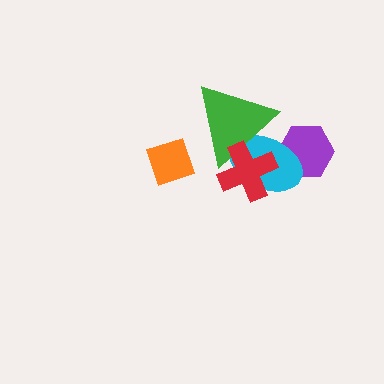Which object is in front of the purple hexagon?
The cyan ellipse is in front of the purple hexagon.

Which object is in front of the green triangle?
The red cross is in front of the green triangle.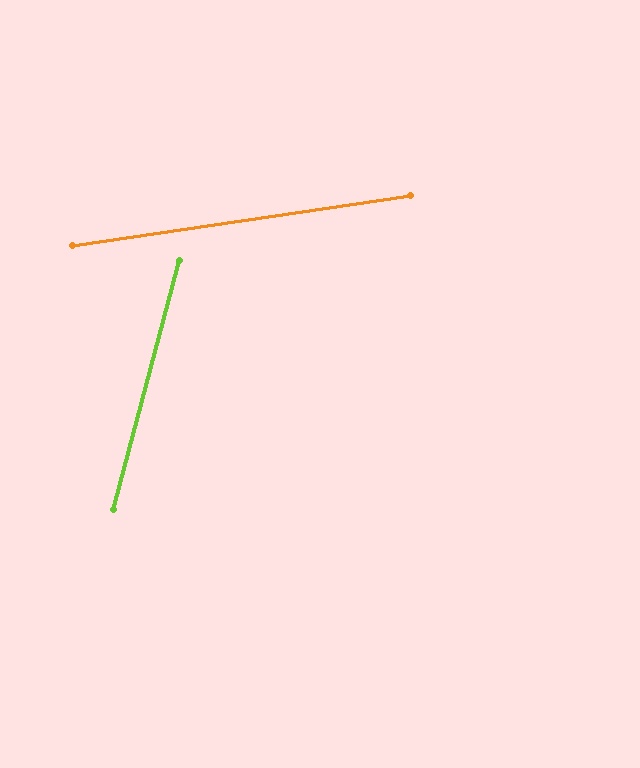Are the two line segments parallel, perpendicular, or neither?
Neither parallel nor perpendicular — they differ by about 67°.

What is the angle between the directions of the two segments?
Approximately 67 degrees.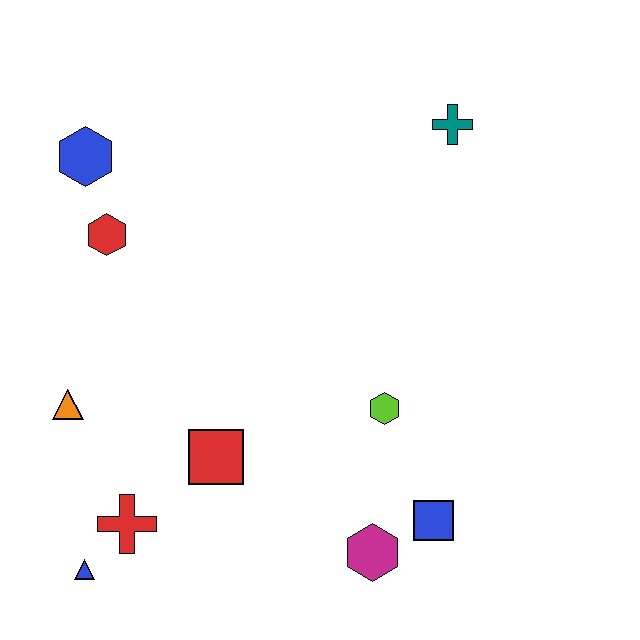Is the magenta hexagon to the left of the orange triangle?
No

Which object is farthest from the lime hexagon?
The blue hexagon is farthest from the lime hexagon.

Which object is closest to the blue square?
The magenta hexagon is closest to the blue square.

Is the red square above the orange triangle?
No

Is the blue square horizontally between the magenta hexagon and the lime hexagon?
No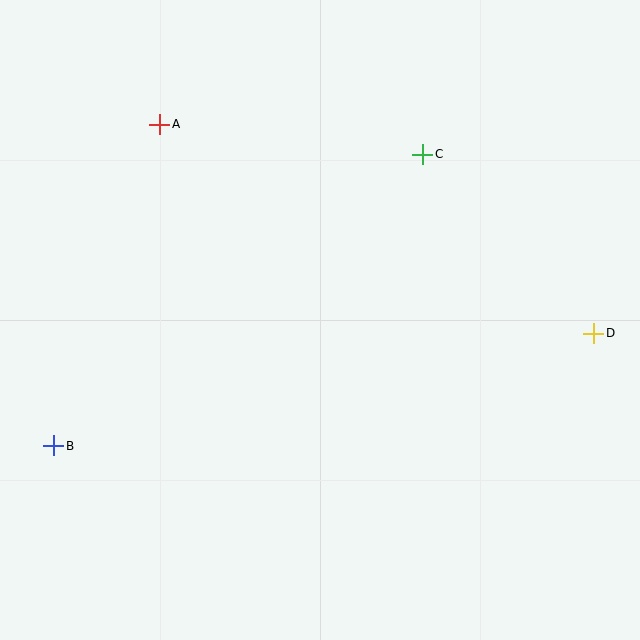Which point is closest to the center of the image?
Point C at (423, 154) is closest to the center.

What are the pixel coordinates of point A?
Point A is at (160, 124).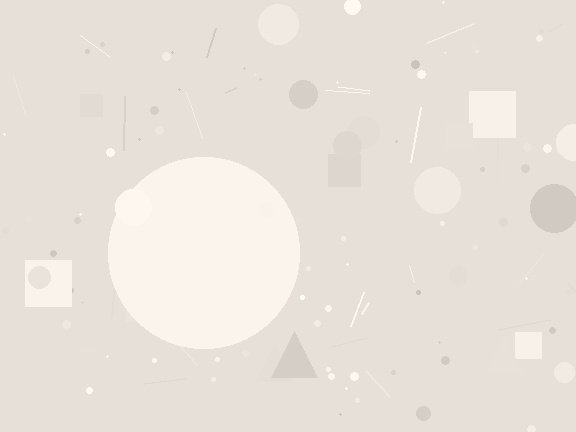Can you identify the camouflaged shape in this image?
The camouflaged shape is a circle.